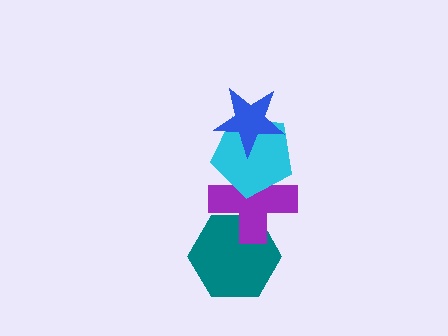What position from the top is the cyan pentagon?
The cyan pentagon is 2nd from the top.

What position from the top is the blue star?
The blue star is 1st from the top.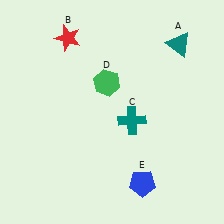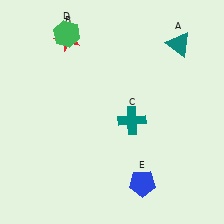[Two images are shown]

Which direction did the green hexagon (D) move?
The green hexagon (D) moved up.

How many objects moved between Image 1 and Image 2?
1 object moved between the two images.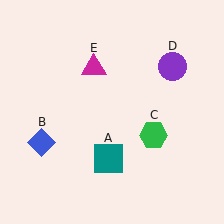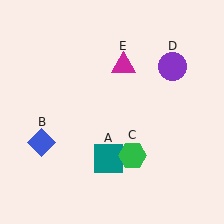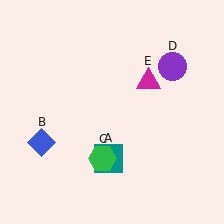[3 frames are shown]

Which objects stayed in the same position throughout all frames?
Teal square (object A) and blue diamond (object B) and purple circle (object D) remained stationary.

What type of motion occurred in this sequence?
The green hexagon (object C), magenta triangle (object E) rotated clockwise around the center of the scene.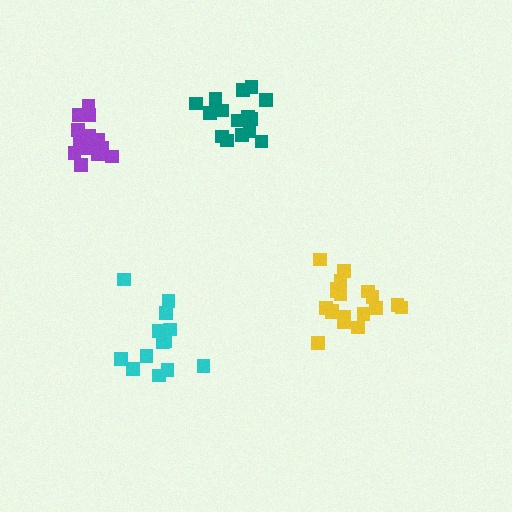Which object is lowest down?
The cyan cluster is bottommost.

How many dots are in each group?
Group 1: 16 dots, Group 2: 17 dots, Group 3: 19 dots, Group 4: 16 dots (68 total).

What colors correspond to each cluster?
The clusters are colored: teal, cyan, yellow, purple.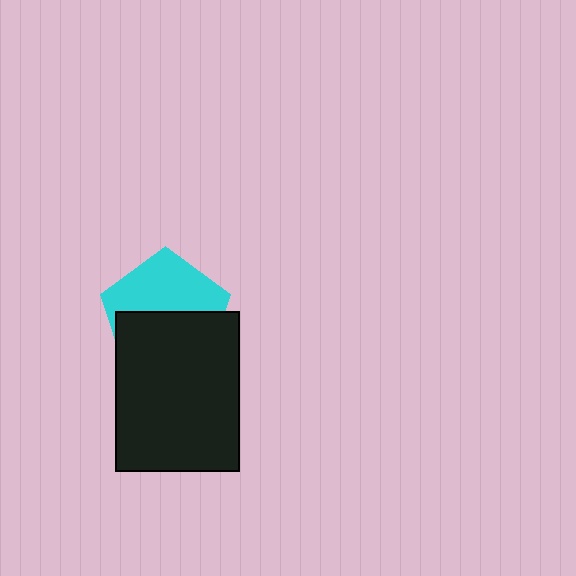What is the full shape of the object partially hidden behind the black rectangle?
The partially hidden object is a cyan pentagon.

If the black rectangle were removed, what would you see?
You would see the complete cyan pentagon.